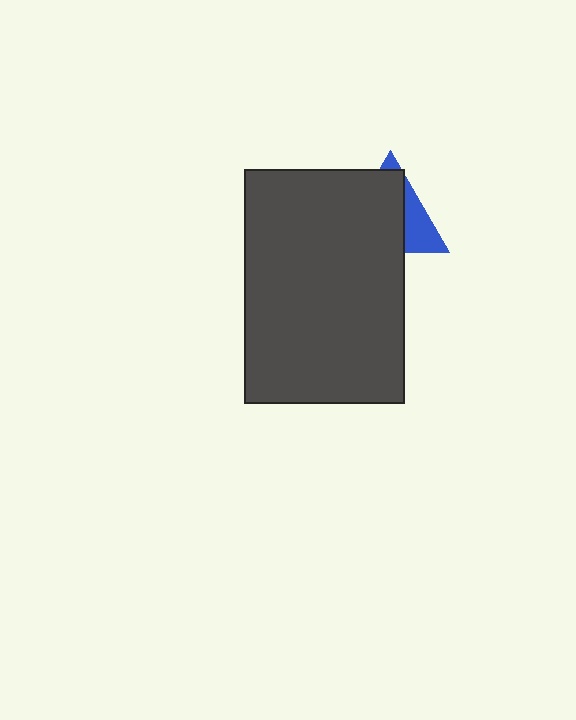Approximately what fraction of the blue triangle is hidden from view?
Roughly 68% of the blue triangle is hidden behind the dark gray rectangle.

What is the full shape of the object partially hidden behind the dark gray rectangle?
The partially hidden object is a blue triangle.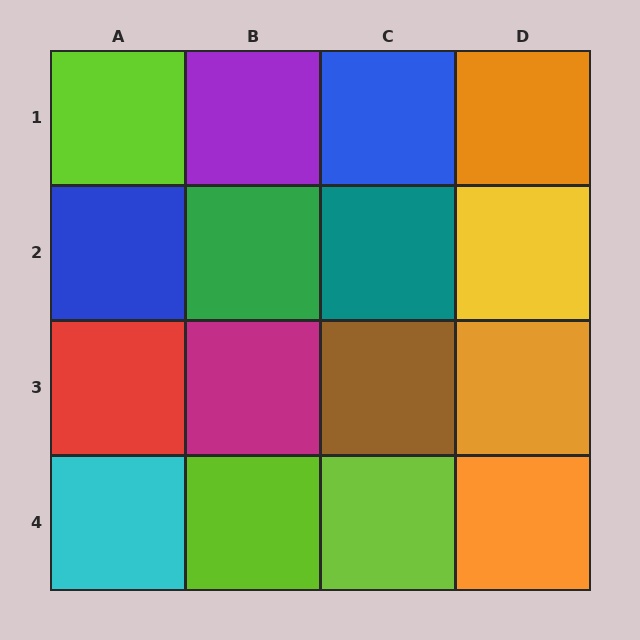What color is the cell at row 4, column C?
Lime.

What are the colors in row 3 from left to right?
Red, magenta, brown, orange.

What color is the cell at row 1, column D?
Orange.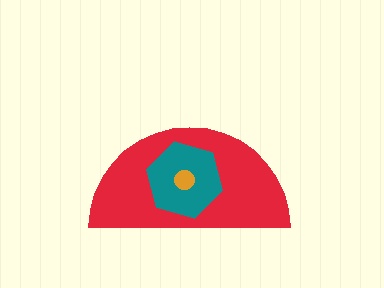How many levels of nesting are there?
3.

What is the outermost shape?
The red semicircle.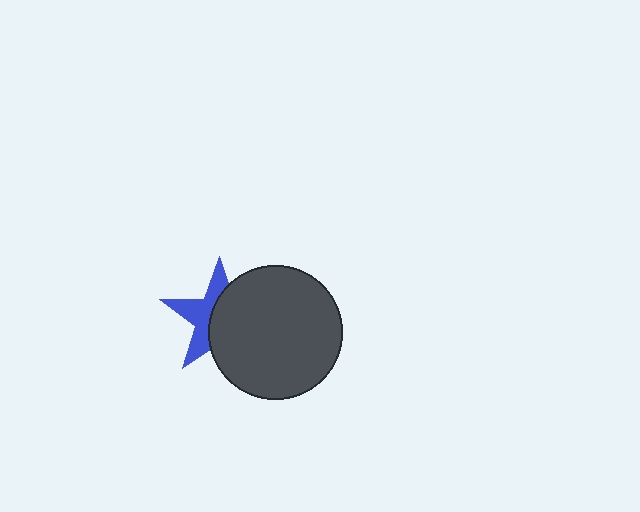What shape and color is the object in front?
The object in front is a dark gray circle.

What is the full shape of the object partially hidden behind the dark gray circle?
The partially hidden object is a blue star.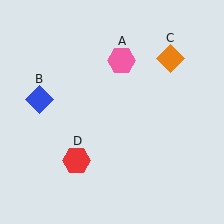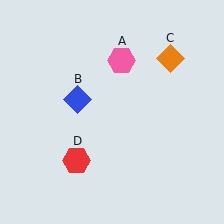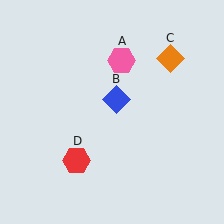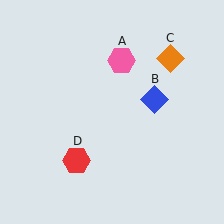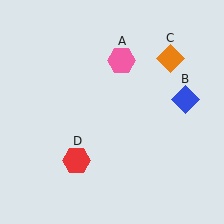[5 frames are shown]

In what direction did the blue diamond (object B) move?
The blue diamond (object B) moved right.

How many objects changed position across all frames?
1 object changed position: blue diamond (object B).